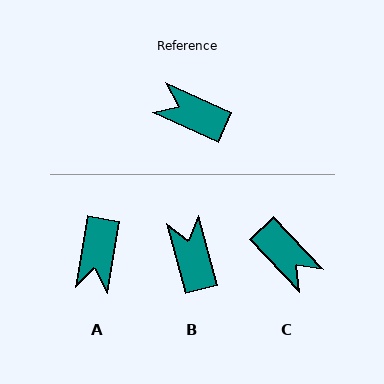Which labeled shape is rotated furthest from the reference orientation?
C, about 158 degrees away.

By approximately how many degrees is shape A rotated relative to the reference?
Approximately 105 degrees counter-clockwise.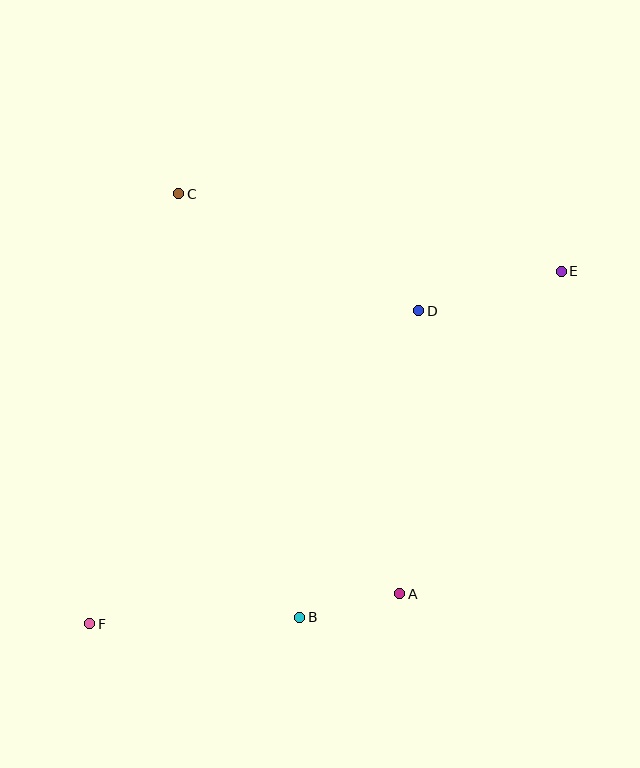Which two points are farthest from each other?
Points E and F are farthest from each other.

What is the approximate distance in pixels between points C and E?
The distance between C and E is approximately 390 pixels.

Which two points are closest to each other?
Points A and B are closest to each other.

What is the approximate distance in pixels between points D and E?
The distance between D and E is approximately 148 pixels.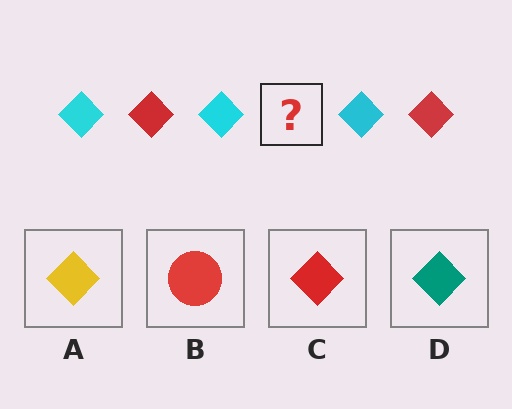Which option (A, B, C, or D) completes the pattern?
C.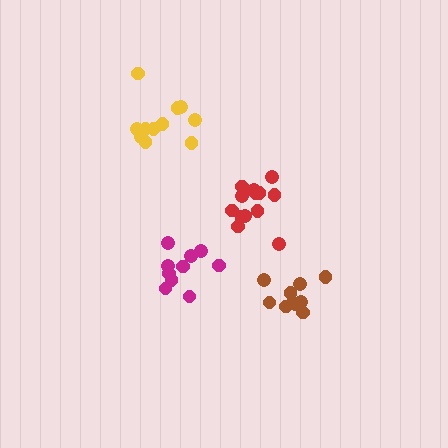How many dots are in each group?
Group 1: 10 dots, Group 2: 11 dots, Group 3: 10 dots, Group 4: 13 dots (44 total).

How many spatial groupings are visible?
There are 4 spatial groupings.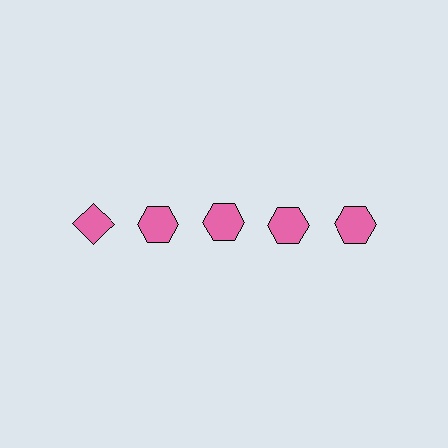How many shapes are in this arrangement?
There are 5 shapes arranged in a grid pattern.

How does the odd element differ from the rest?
It has a different shape: diamond instead of hexagon.